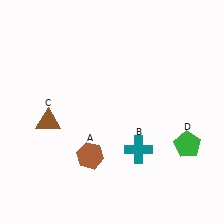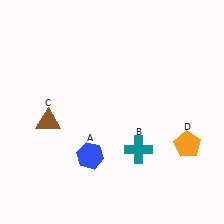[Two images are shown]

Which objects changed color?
A changed from brown to blue. D changed from green to orange.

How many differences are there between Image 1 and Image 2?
There are 2 differences between the two images.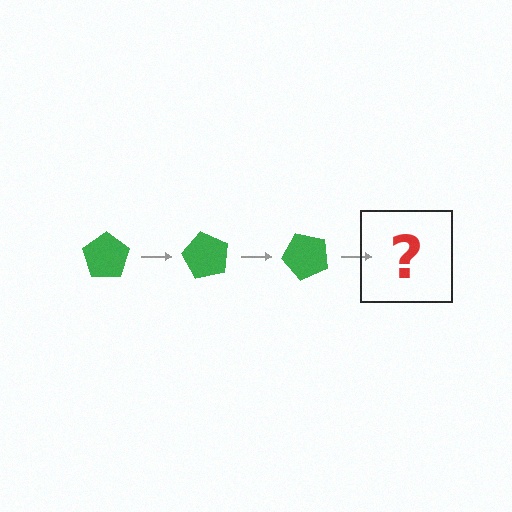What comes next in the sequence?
The next element should be a green pentagon rotated 180 degrees.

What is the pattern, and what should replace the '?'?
The pattern is that the pentagon rotates 60 degrees each step. The '?' should be a green pentagon rotated 180 degrees.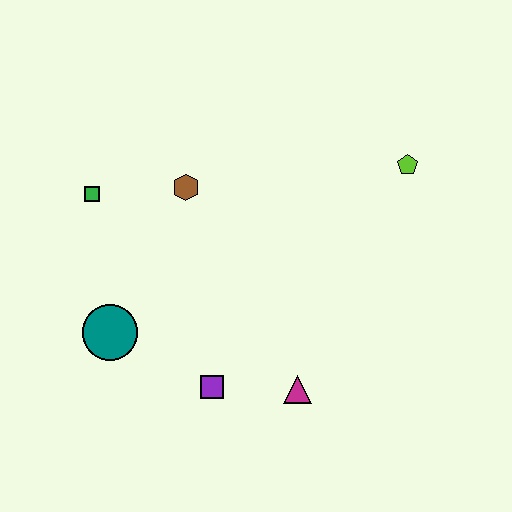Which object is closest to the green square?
The brown hexagon is closest to the green square.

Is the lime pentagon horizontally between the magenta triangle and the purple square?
No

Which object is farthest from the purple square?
The lime pentagon is farthest from the purple square.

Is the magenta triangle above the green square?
No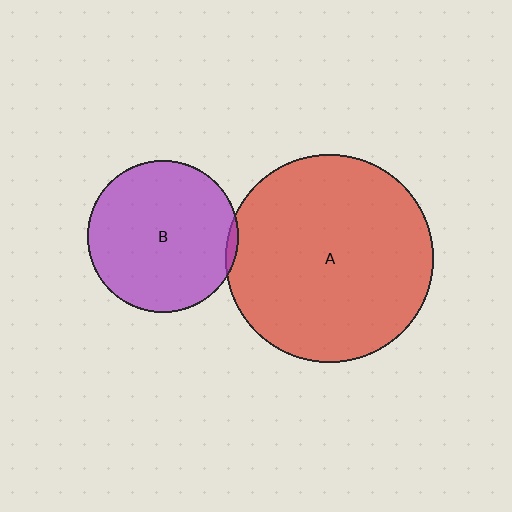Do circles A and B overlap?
Yes.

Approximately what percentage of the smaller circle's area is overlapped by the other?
Approximately 5%.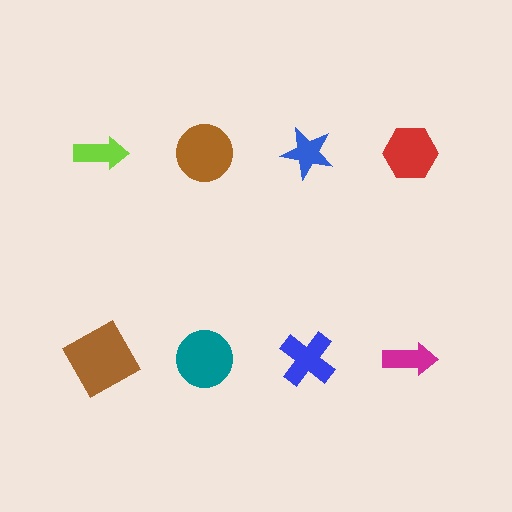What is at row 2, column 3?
A blue cross.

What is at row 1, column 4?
A red hexagon.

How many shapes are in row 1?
4 shapes.